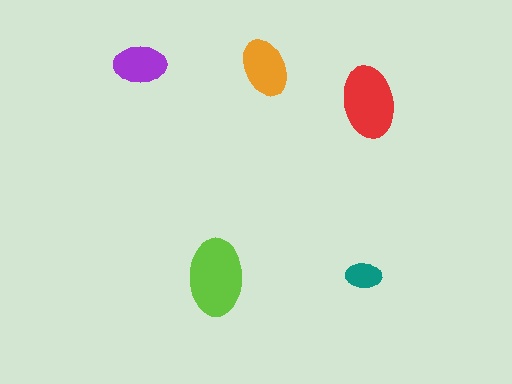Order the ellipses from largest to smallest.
the lime one, the red one, the orange one, the purple one, the teal one.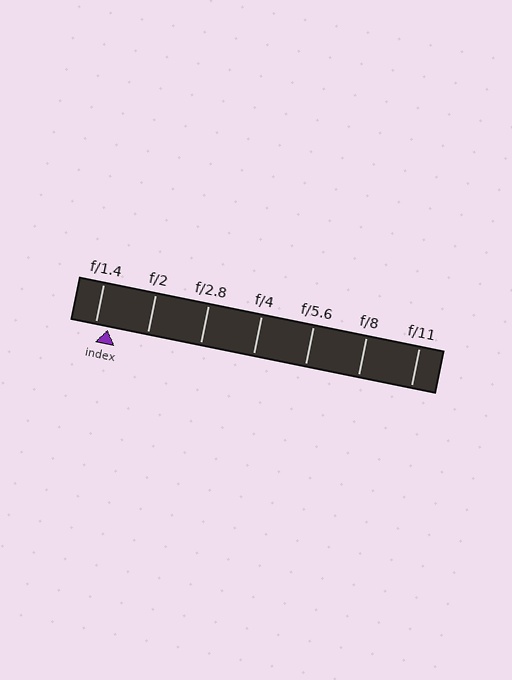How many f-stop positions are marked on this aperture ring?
There are 7 f-stop positions marked.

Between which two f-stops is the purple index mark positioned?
The index mark is between f/1.4 and f/2.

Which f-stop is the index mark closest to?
The index mark is closest to f/1.4.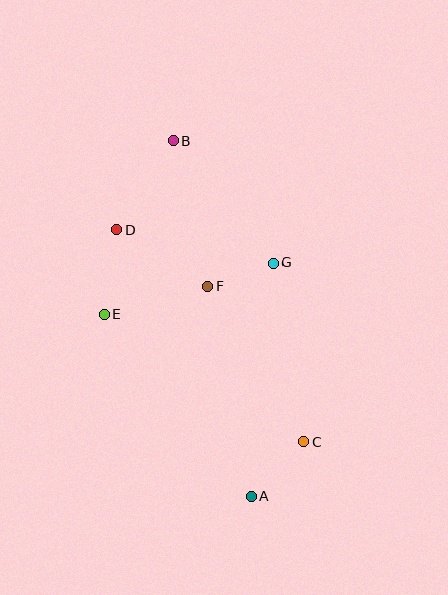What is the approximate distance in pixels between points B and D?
The distance between B and D is approximately 105 pixels.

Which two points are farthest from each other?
Points A and B are farthest from each other.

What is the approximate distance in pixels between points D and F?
The distance between D and F is approximately 107 pixels.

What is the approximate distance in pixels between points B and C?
The distance between B and C is approximately 328 pixels.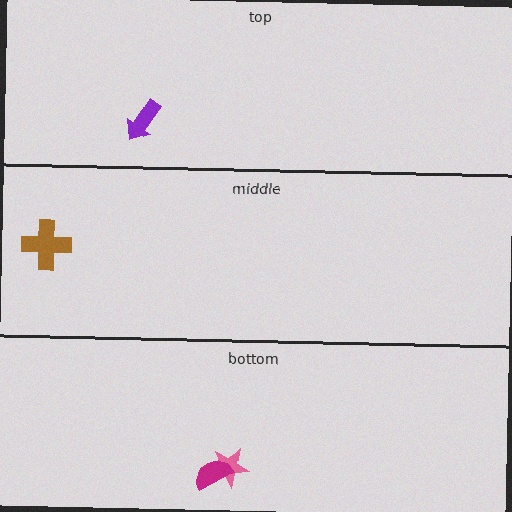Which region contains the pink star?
The bottom region.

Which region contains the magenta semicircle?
The bottom region.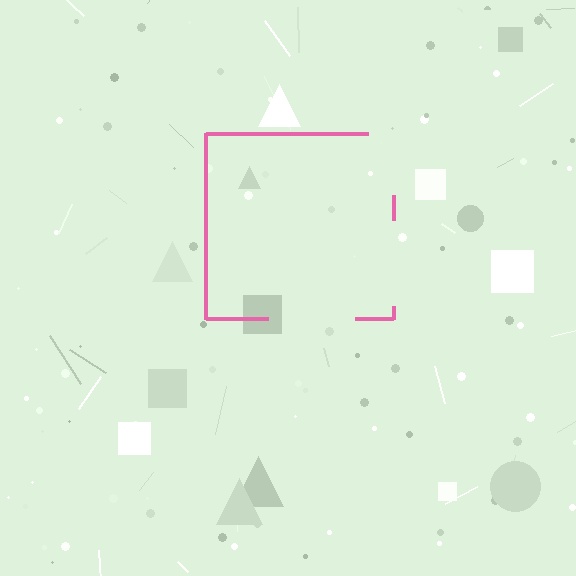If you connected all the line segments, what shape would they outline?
They would outline a square.